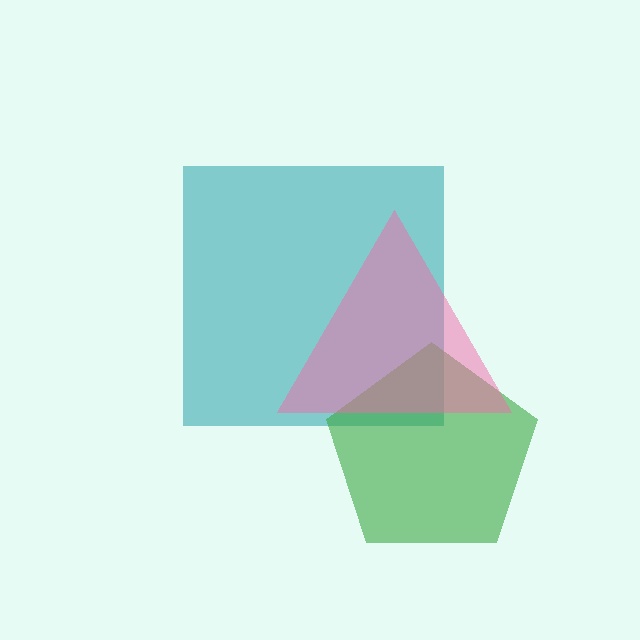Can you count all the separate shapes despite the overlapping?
Yes, there are 3 separate shapes.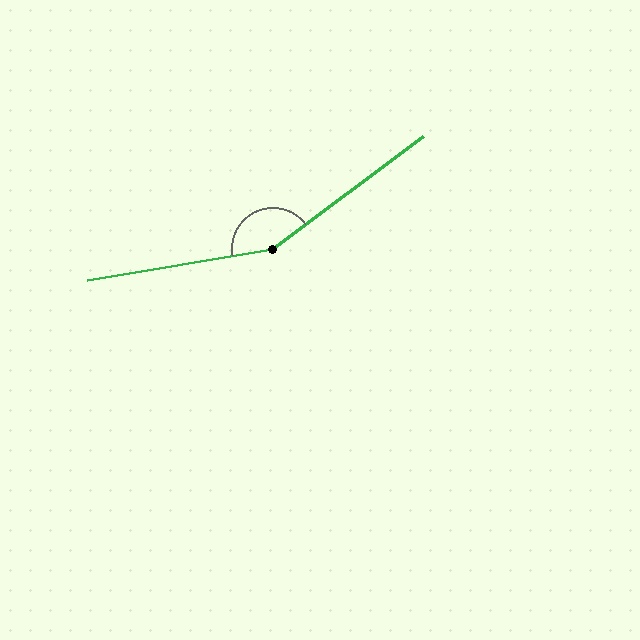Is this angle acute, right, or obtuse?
It is obtuse.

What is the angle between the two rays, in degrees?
Approximately 153 degrees.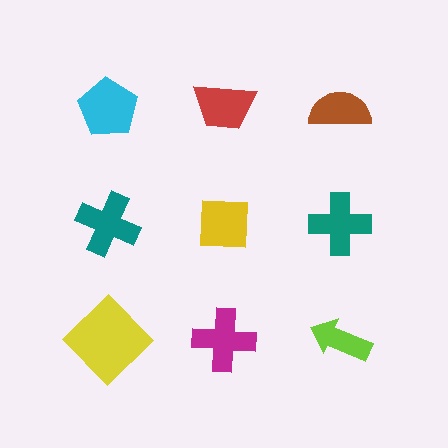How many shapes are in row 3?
3 shapes.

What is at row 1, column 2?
A red trapezoid.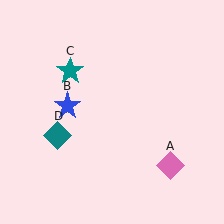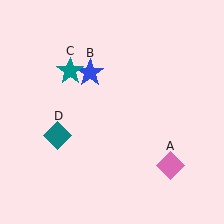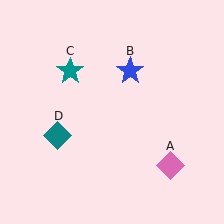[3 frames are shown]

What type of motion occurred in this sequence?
The blue star (object B) rotated clockwise around the center of the scene.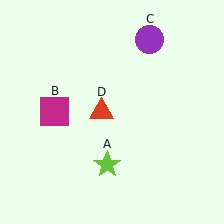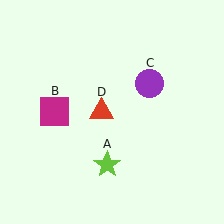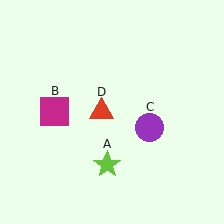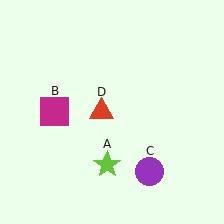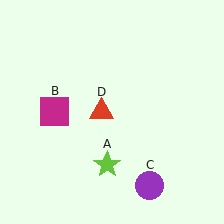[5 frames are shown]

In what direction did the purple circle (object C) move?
The purple circle (object C) moved down.